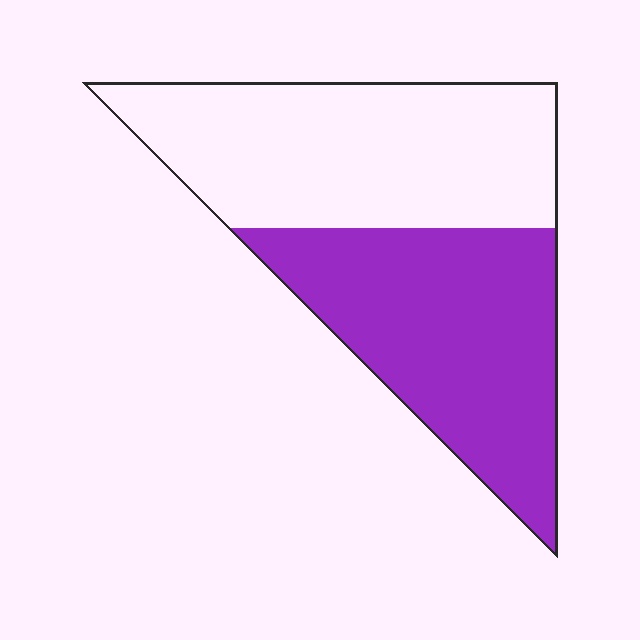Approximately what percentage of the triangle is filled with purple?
Approximately 50%.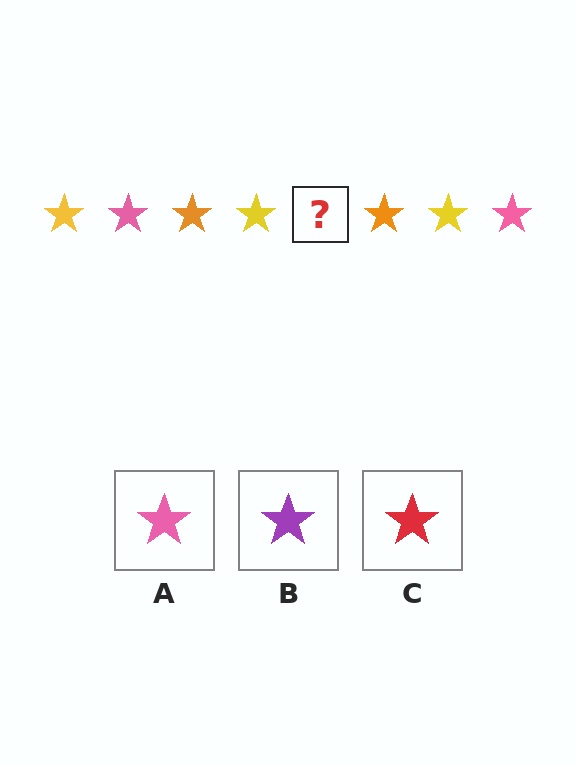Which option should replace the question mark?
Option A.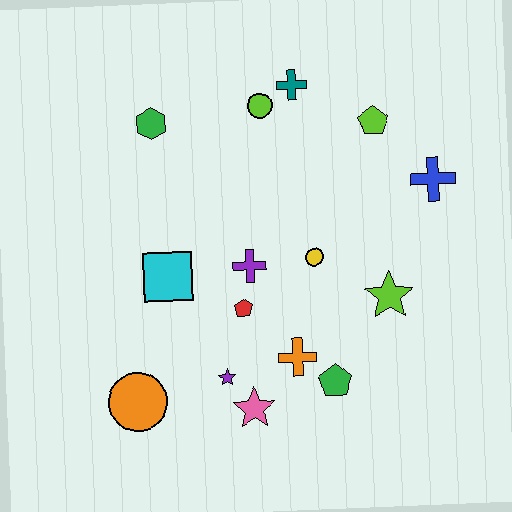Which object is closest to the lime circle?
The teal cross is closest to the lime circle.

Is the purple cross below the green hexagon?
Yes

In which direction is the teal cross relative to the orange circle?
The teal cross is above the orange circle.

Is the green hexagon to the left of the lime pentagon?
Yes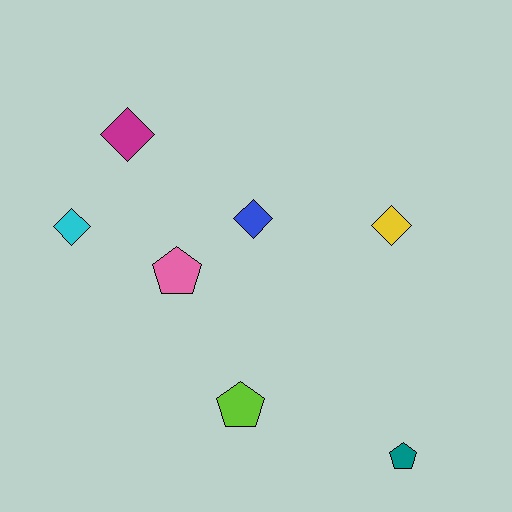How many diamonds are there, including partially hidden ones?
There are 4 diamonds.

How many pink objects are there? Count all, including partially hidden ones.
There is 1 pink object.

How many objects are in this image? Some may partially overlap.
There are 7 objects.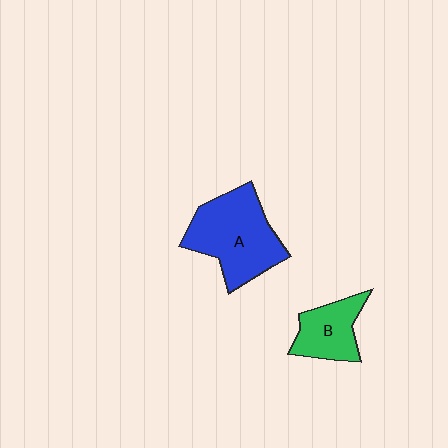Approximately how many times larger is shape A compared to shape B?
Approximately 1.8 times.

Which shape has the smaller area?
Shape B (green).